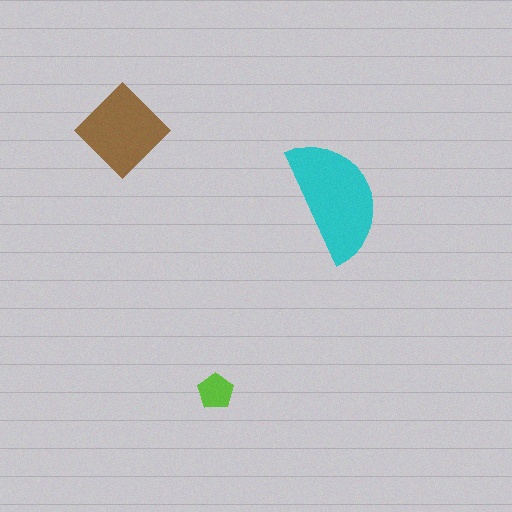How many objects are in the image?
There are 3 objects in the image.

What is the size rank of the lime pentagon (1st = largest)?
3rd.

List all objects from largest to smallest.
The cyan semicircle, the brown diamond, the lime pentagon.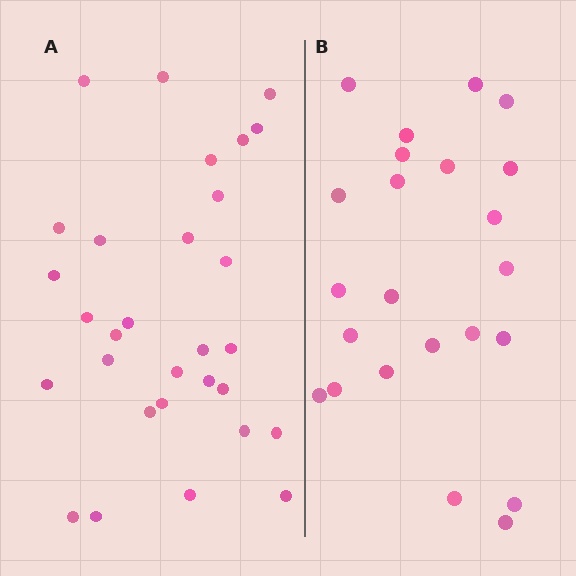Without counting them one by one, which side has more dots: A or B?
Region A (the left region) has more dots.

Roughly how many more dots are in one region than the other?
Region A has roughly 8 or so more dots than region B.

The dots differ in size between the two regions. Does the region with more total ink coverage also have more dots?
No. Region B has more total ink coverage because its dots are larger, but region A actually contains more individual dots. Total area can be misleading — the number of items is what matters here.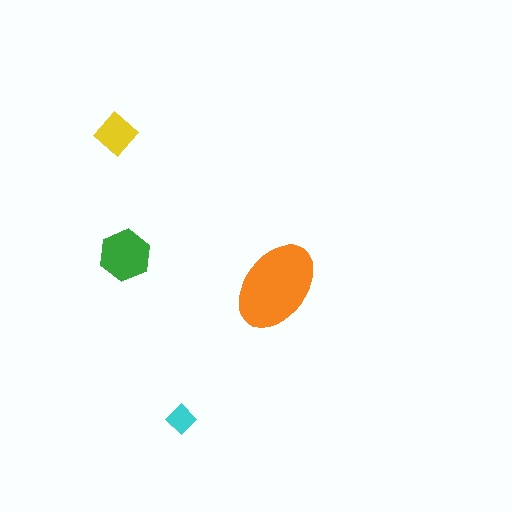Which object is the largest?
The orange ellipse.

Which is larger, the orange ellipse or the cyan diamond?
The orange ellipse.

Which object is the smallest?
The cyan diamond.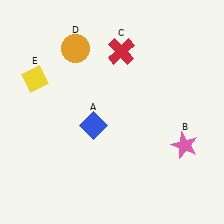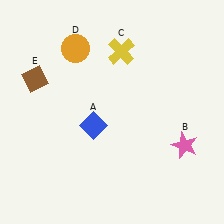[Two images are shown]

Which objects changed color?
C changed from red to yellow. E changed from yellow to brown.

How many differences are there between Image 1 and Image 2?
There are 2 differences between the two images.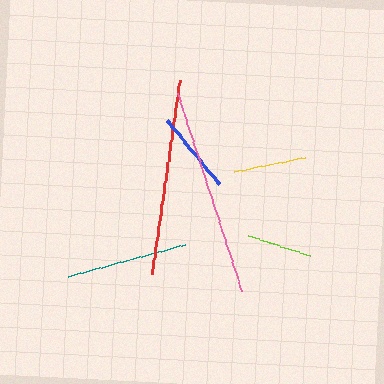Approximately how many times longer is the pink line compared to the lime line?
The pink line is approximately 3.2 times the length of the lime line.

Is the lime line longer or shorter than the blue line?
The blue line is longer than the lime line.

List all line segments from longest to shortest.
From longest to shortest: pink, red, teal, blue, yellow, lime.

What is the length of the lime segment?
The lime segment is approximately 64 pixels long.